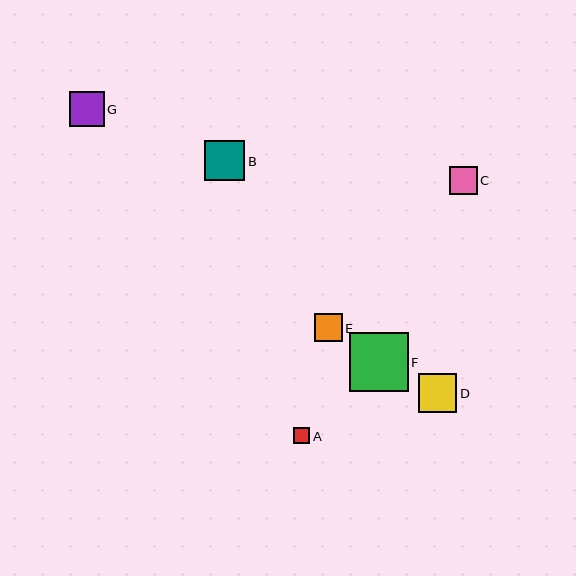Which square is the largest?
Square F is the largest with a size of approximately 59 pixels.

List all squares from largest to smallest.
From largest to smallest: F, B, D, G, E, C, A.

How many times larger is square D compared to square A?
Square D is approximately 2.4 times the size of square A.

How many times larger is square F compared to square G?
Square F is approximately 1.7 times the size of square G.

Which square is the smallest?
Square A is the smallest with a size of approximately 16 pixels.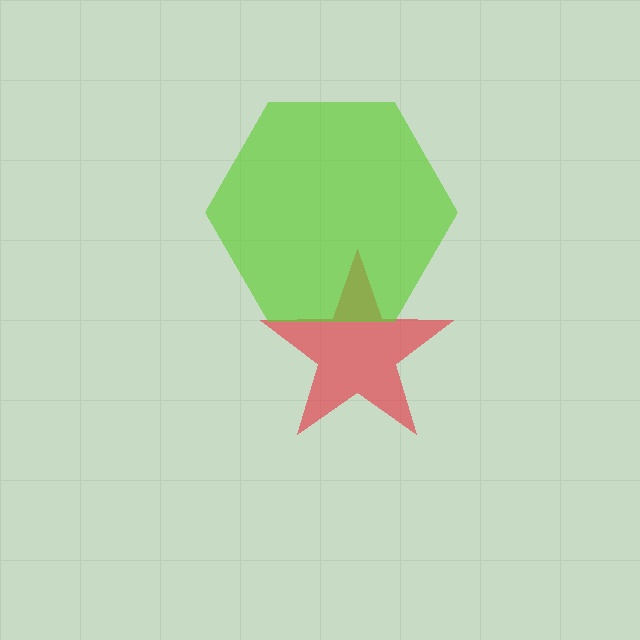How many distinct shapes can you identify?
There are 2 distinct shapes: a red star, a lime hexagon.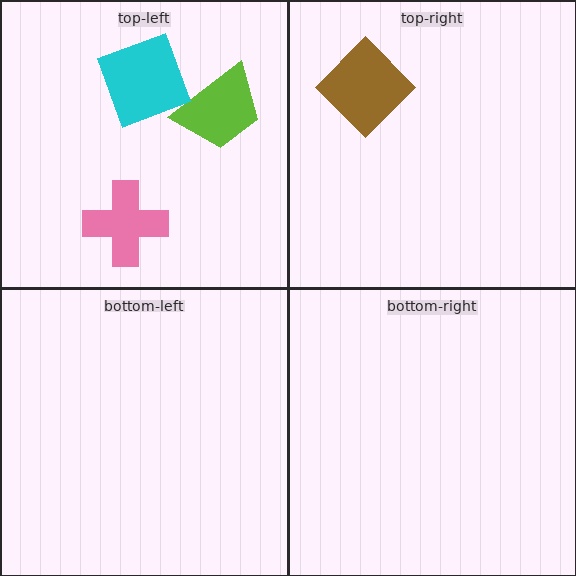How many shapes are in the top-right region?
1.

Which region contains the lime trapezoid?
The top-left region.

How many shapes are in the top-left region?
3.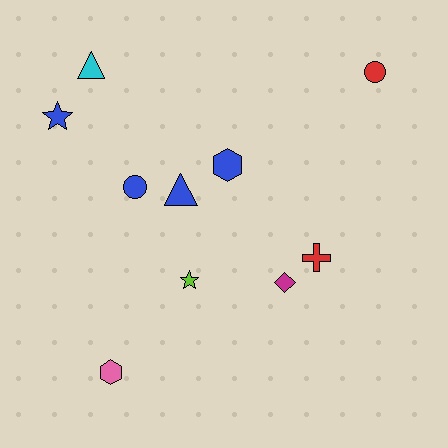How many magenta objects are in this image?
There is 1 magenta object.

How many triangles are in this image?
There are 2 triangles.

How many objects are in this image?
There are 10 objects.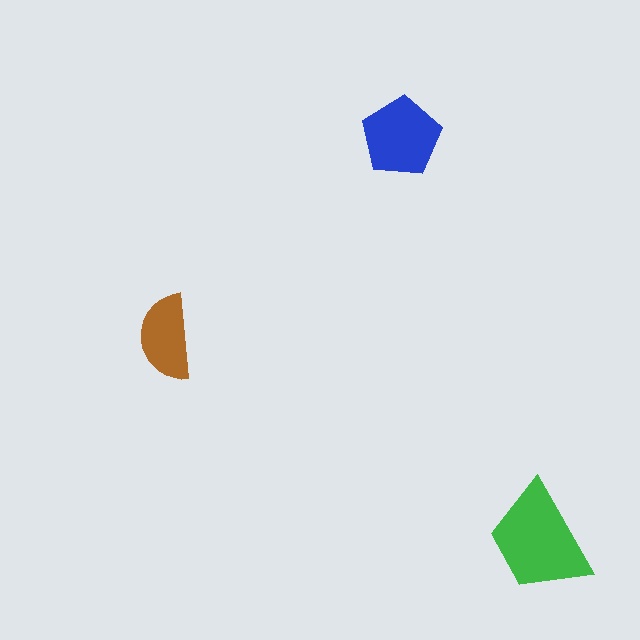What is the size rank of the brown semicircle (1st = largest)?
3rd.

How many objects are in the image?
There are 3 objects in the image.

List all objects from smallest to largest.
The brown semicircle, the blue pentagon, the green trapezoid.